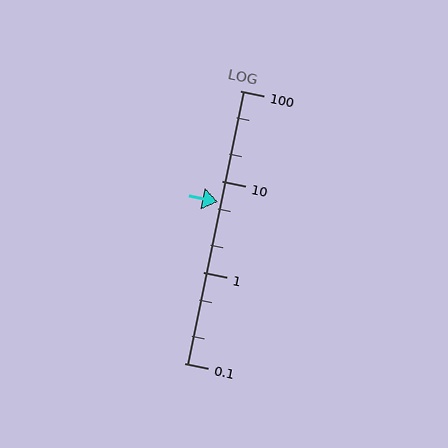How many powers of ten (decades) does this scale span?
The scale spans 3 decades, from 0.1 to 100.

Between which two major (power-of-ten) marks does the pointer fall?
The pointer is between 1 and 10.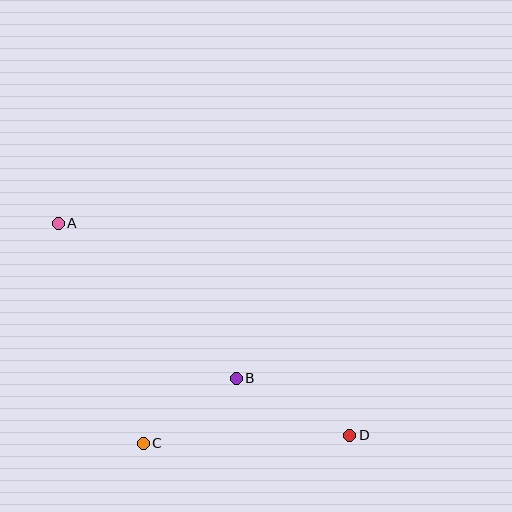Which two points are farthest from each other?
Points A and D are farthest from each other.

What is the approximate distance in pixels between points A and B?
The distance between A and B is approximately 236 pixels.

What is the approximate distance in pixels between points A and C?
The distance between A and C is approximately 236 pixels.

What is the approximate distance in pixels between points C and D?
The distance between C and D is approximately 207 pixels.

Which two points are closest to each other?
Points B and C are closest to each other.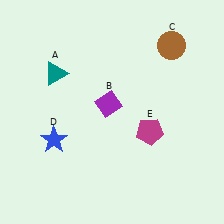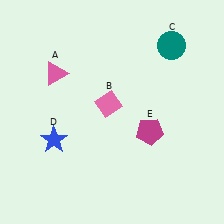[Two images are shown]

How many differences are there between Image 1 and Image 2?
There are 3 differences between the two images.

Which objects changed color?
A changed from teal to pink. B changed from purple to pink. C changed from brown to teal.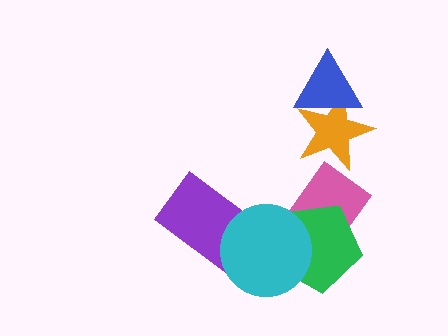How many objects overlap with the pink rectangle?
2 objects overlap with the pink rectangle.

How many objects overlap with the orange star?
1 object overlaps with the orange star.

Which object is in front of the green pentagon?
The cyan circle is in front of the green pentagon.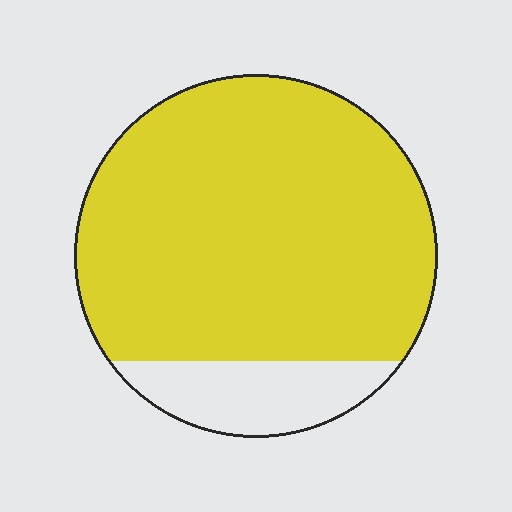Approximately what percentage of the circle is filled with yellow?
Approximately 85%.